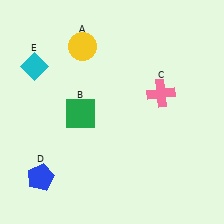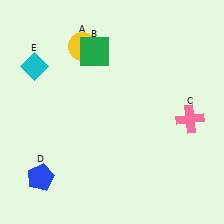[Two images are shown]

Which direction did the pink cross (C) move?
The pink cross (C) moved right.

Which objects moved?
The objects that moved are: the green square (B), the pink cross (C).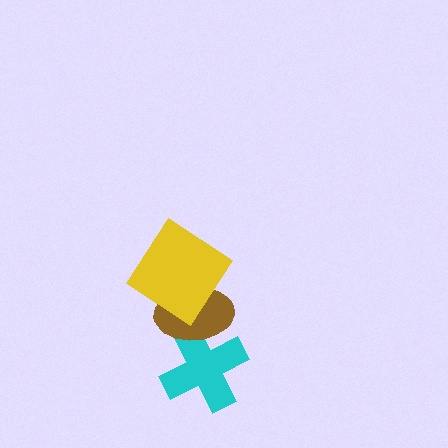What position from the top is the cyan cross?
The cyan cross is 3rd from the top.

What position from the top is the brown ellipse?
The brown ellipse is 2nd from the top.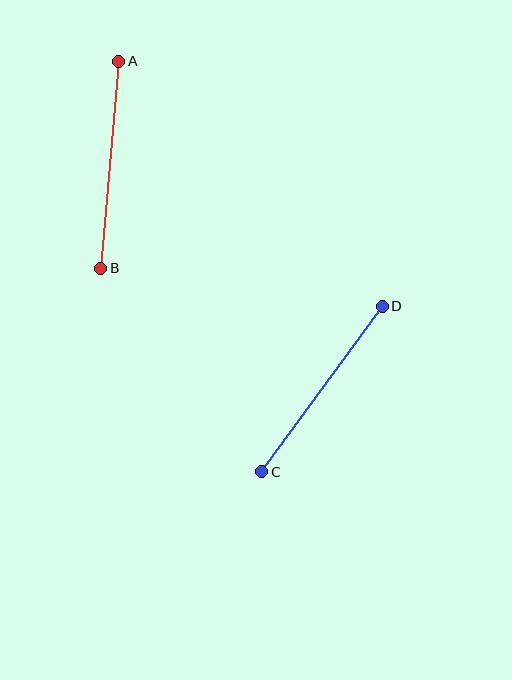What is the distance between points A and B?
The distance is approximately 208 pixels.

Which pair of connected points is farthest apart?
Points A and B are farthest apart.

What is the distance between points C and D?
The distance is approximately 205 pixels.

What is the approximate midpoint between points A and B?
The midpoint is at approximately (110, 165) pixels.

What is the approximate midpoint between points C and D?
The midpoint is at approximately (322, 389) pixels.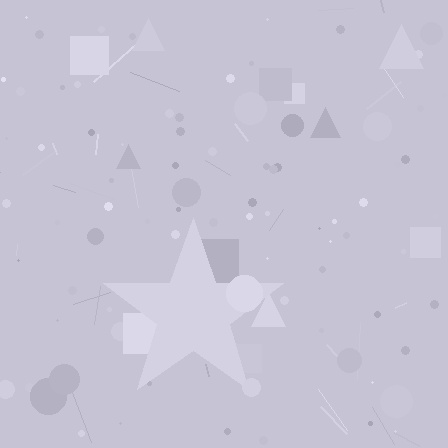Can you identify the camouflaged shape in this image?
The camouflaged shape is a star.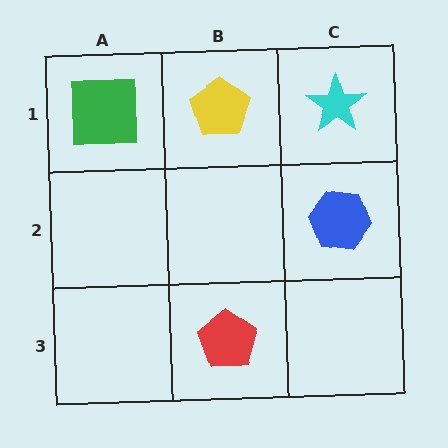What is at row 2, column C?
A blue hexagon.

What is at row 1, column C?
A cyan star.